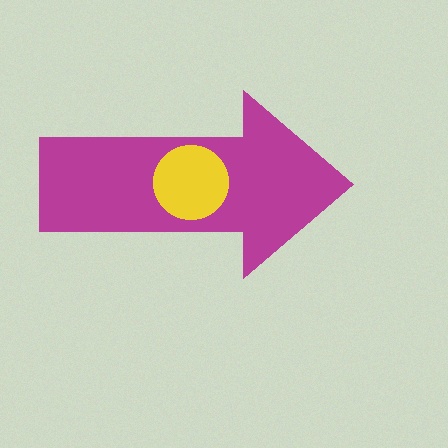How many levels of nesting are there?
2.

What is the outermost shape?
The magenta arrow.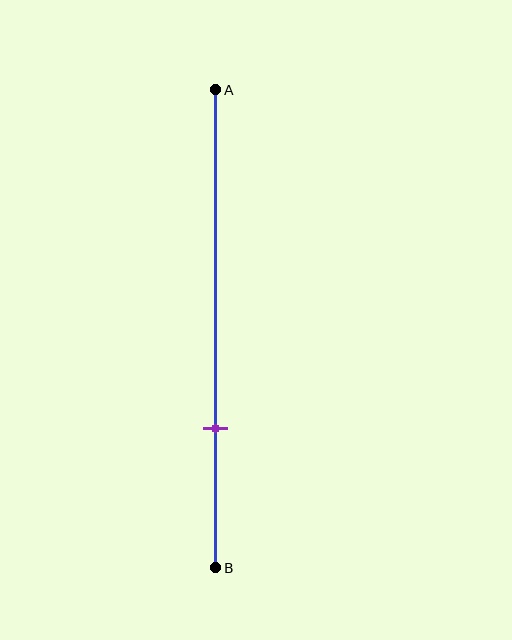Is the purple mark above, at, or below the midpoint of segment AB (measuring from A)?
The purple mark is below the midpoint of segment AB.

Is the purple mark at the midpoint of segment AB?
No, the mark is at about 70% from A, not at the 50% midpoint.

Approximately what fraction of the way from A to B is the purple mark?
The purple mark is approximately 70% of the way from A to B.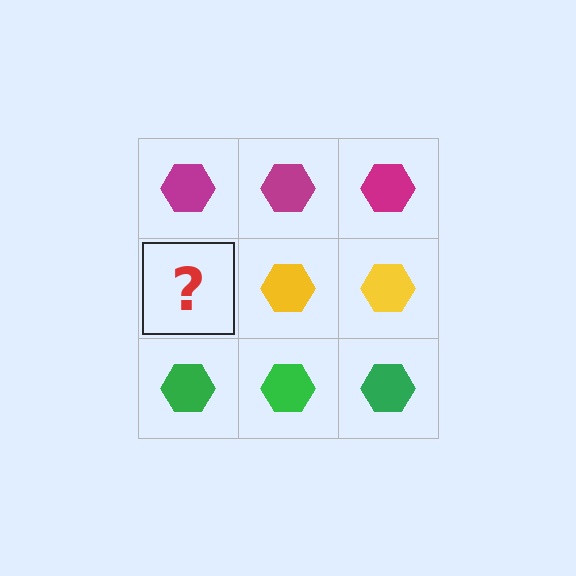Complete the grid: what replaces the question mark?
The question mark should be replaced with a yellow hexagon.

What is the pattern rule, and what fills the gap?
The rule is that each row has a consistent color. The gap should be filled with a yellow hexagon.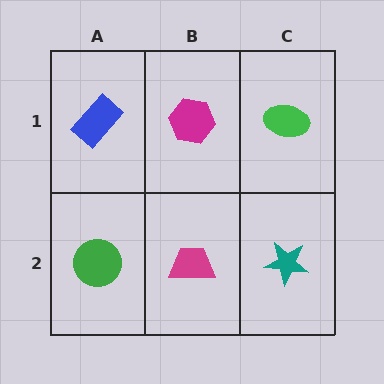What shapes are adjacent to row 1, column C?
A teal star (row 2, column C), a magenta hexagon (row 1, column B).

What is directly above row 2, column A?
A blue rectangle.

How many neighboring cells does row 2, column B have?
3.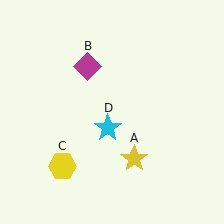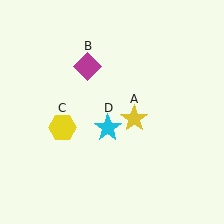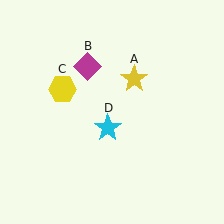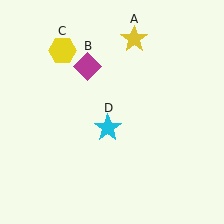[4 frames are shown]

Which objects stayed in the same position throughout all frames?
Magenta diamond (object B) and cyan star (object D) remained stationary.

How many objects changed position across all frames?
2 objects changed position: yellow star (object A), yellow hexagon (object C).